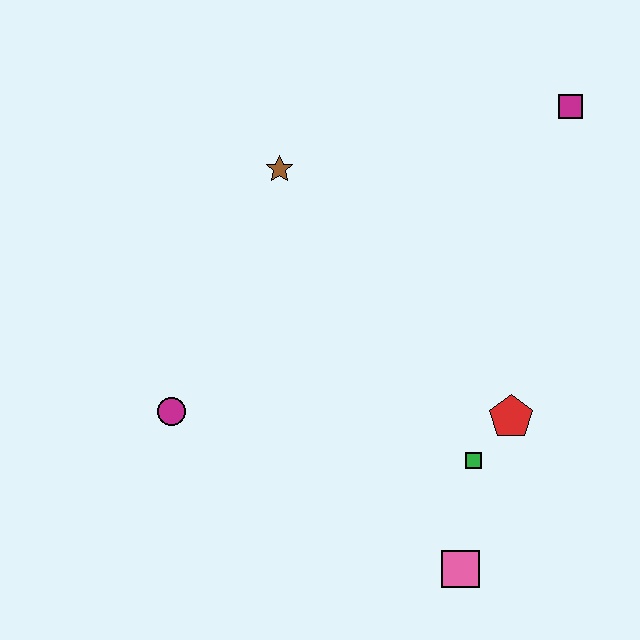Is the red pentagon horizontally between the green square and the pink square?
No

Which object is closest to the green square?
The red pentagon is closest to the green square.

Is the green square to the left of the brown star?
No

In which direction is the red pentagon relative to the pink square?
The red pentagon is above the pink square.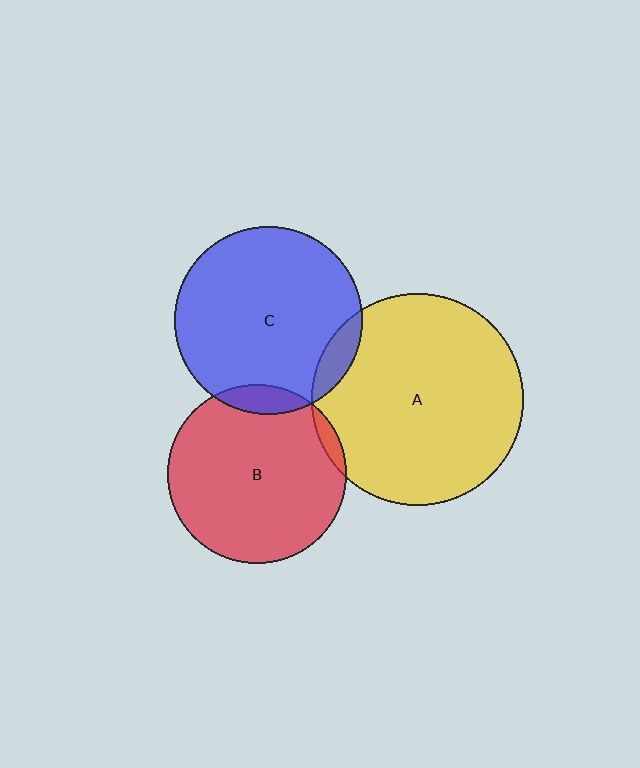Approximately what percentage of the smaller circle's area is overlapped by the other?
Approximately 10%.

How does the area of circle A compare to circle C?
Approximately 1.3 times.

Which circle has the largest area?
Circle A (yellow).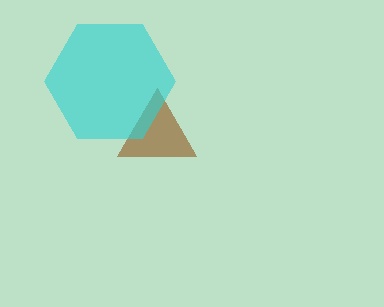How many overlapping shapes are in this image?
There are 2 overlapping shapes in the image.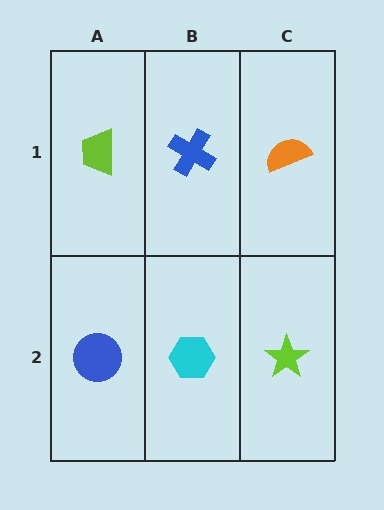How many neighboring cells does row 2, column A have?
2.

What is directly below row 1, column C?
A lime star.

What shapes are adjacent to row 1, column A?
A blue circle (row 2, column A), a blue cross (row 1, column B).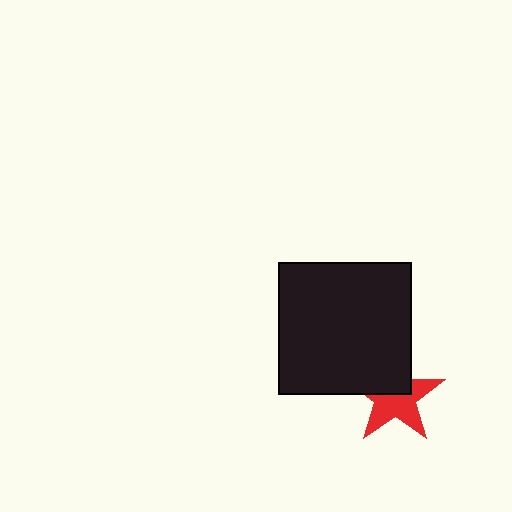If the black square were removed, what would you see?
You would see the complete red star.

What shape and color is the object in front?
The object in front is a black square.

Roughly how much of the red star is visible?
About half of it is visible (roughly 58%).